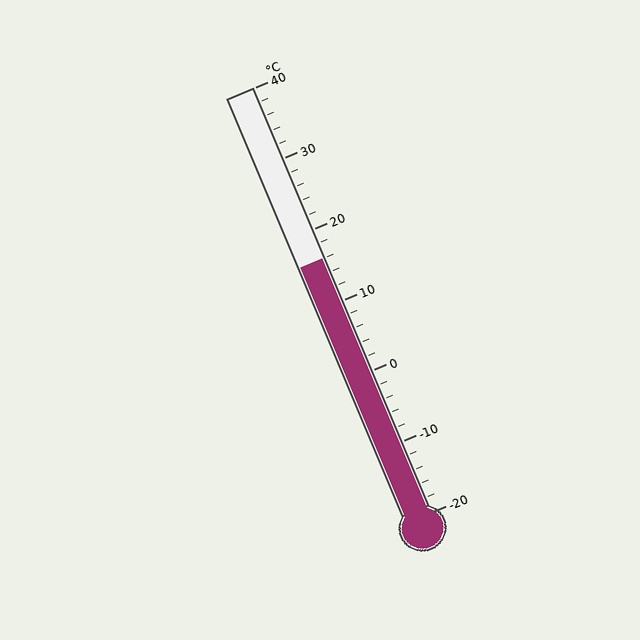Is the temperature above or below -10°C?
The temperature is above -10°C.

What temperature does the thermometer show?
The thermometer shows approximately 16°C.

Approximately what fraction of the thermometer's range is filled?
The thermometer is filled to approximately 60% of its range.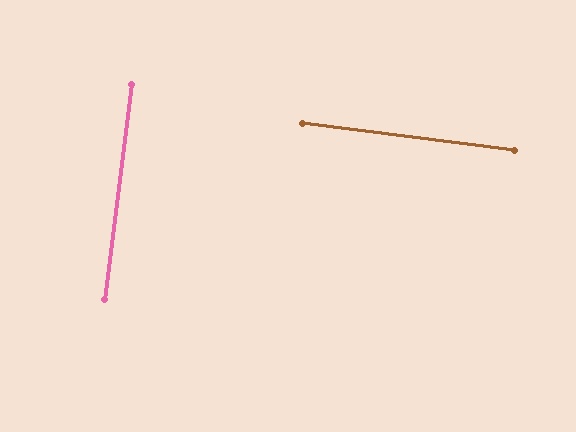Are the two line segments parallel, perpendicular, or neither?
Perpendicular — they meet at approximately 90°.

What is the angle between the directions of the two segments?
Approximately 90 degrees.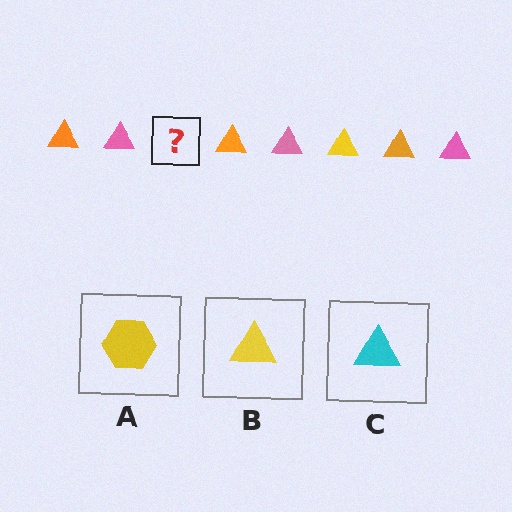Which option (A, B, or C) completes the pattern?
B.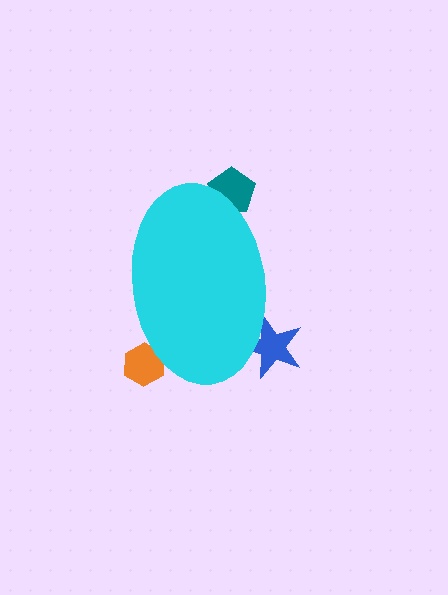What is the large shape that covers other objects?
A cyan ellipse.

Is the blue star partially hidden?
Yes, the blue star is partially hidden behind the cyan ellipse.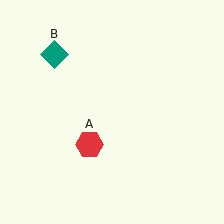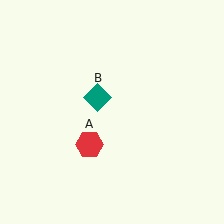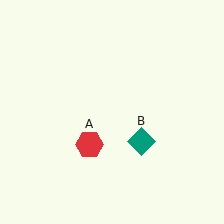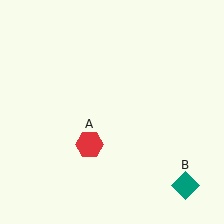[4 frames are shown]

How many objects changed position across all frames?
1 object changed position: teal diamond (object B).